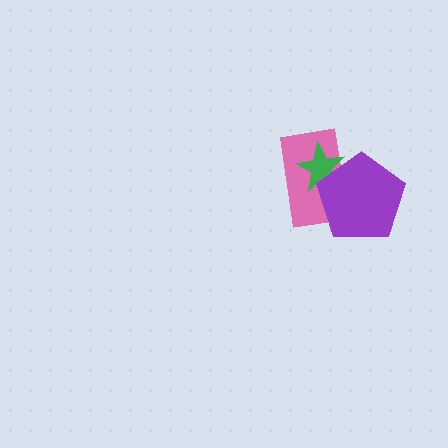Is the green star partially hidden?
Yes, it is partially covered by another shape.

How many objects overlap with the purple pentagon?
2 objects overlap with the purple pentagon.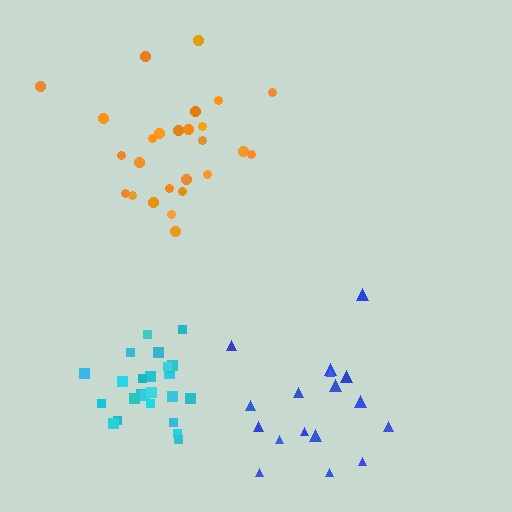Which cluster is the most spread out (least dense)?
Blue.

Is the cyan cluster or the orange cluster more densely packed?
Cyan.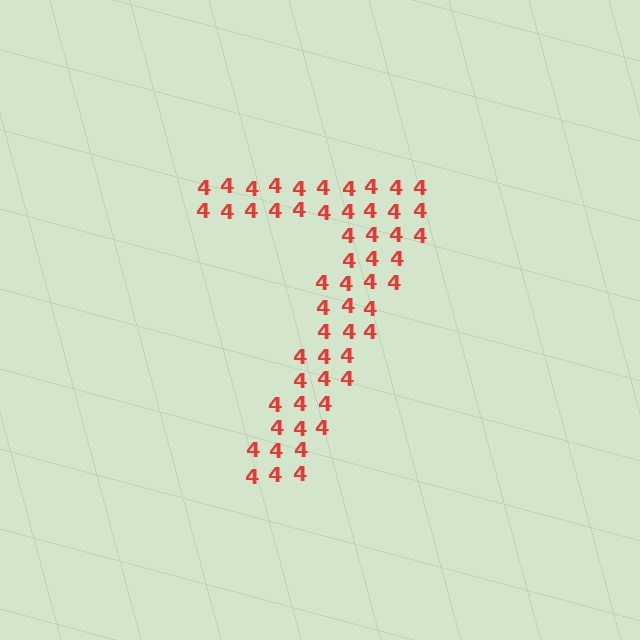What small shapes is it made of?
It is made of small digit 4's.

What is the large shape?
The large shape is the digit 7.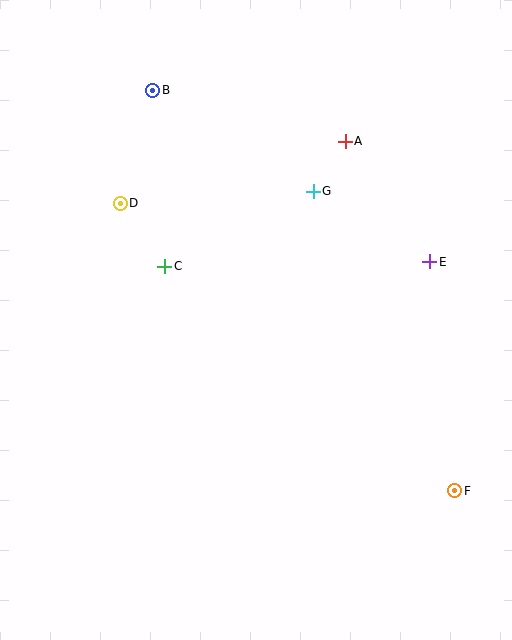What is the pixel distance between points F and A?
The distance between F and A is 366 pixels.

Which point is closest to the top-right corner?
Point A is closest to the top-right corner.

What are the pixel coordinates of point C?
Point C is at (164, 266).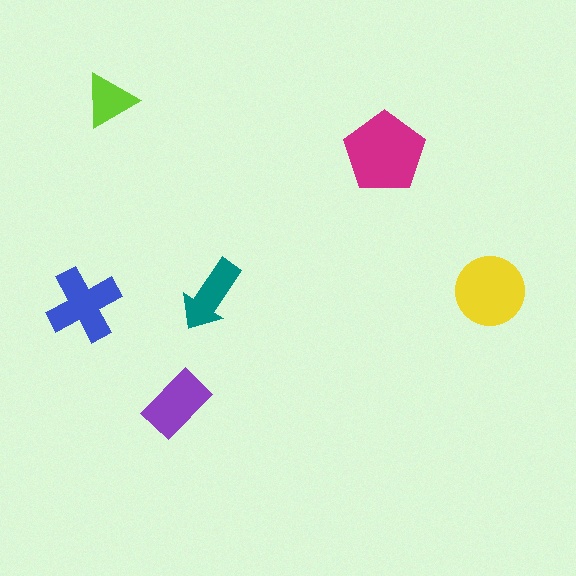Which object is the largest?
The magenta pentagon.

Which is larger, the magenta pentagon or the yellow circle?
The magenta pentagon.